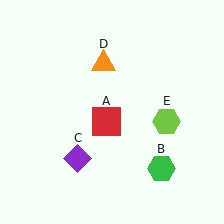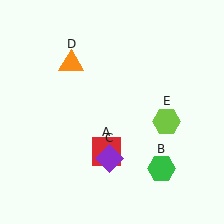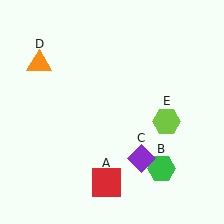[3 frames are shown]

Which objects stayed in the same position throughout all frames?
Green hexagon (object B) and lime hexagon (object E) remained stationary.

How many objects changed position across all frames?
3 objects changed position: red square (object A), purple diamond (object C), orange triangle (object D).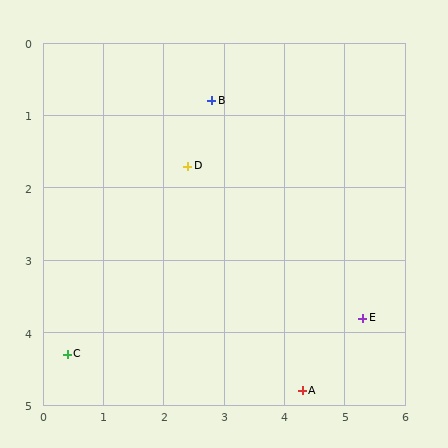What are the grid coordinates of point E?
Point E is at approximately (5.3, 3.8).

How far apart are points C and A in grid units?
Points C and A are about 3.9 grid units apart.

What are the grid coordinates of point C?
Point C is at approximately (0.4, 4.3).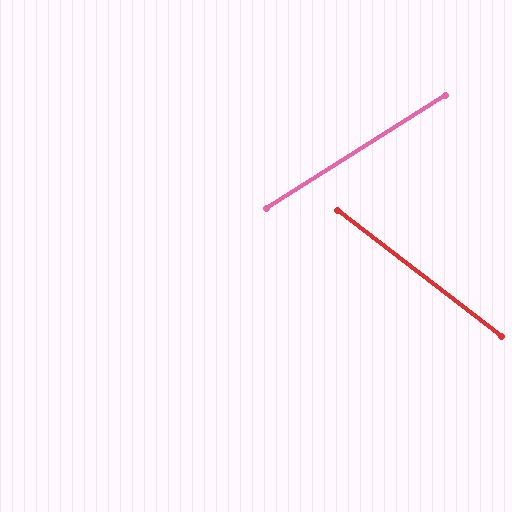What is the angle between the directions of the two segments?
Approximately 70 degrees.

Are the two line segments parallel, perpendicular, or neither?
Neither parallel nor perpendicular — they differ by about 70°.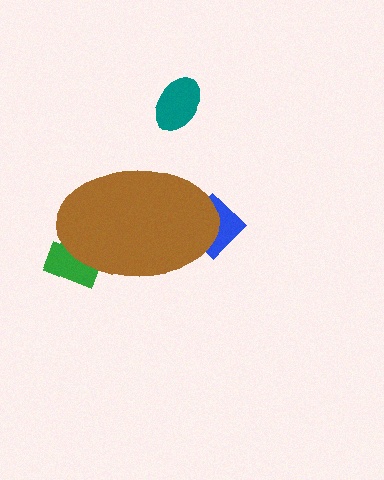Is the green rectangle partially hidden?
Yes, the green rectangle is partially hidden behind the brown ellipse.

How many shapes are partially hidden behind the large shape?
2 shapes are partially hidden.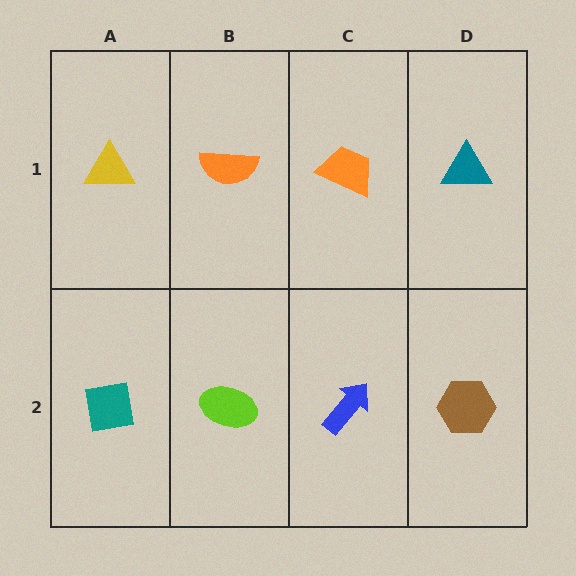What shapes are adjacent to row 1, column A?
A teal square (row 2, column A), an orange semicircle (row 1, column B).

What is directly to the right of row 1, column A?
An orange semicircle.